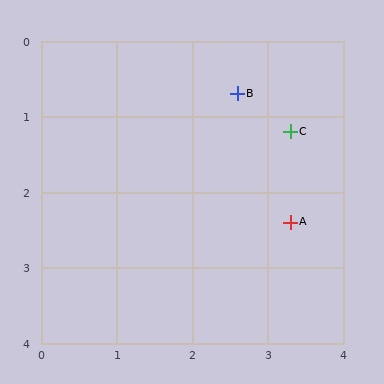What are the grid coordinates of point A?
Point A is at approximately (3.3, 2.4).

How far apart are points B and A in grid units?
Points B and A are about 1.8 grid units apart.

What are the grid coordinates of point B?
Point B is at approximately (2.6, 0.7).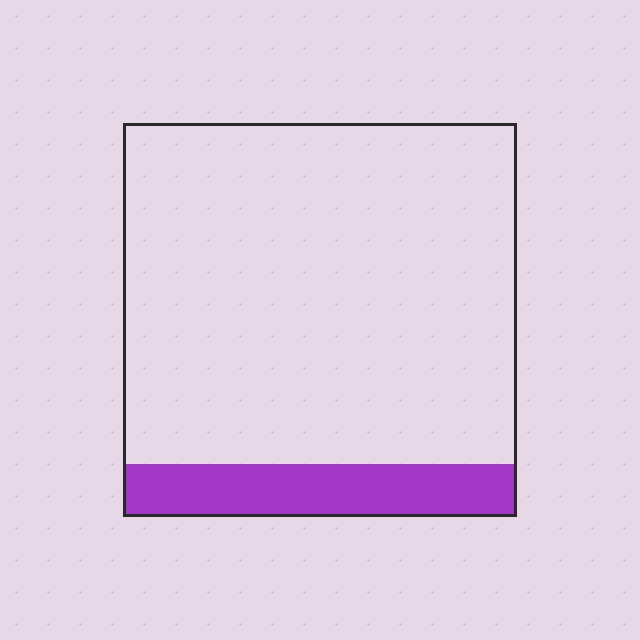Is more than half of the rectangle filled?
No.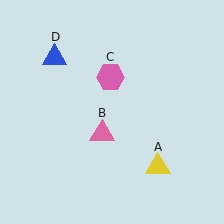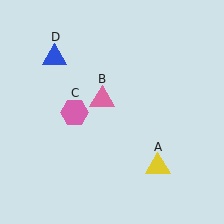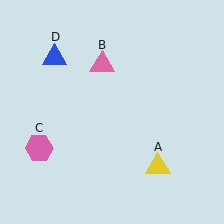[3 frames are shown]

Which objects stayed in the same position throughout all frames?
Yellow triangle (object A) and blue triangle (object D) remained stationary.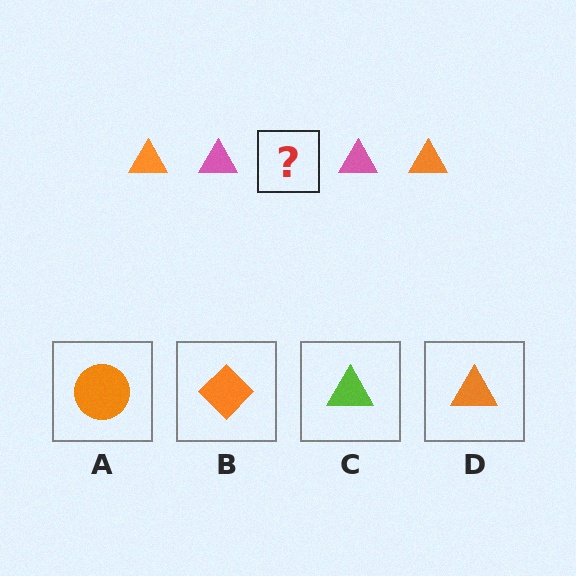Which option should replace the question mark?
Option D.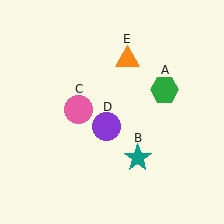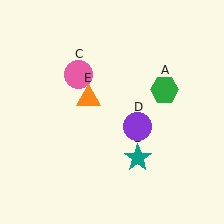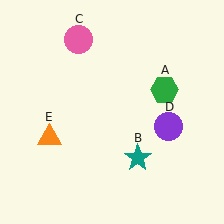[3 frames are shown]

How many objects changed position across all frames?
3 objects changed position: pink circle (object C), purple circle (object D), orange triangle (object E).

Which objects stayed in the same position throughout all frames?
Green hexagon (object A) and teal star (object B) remained stationary.